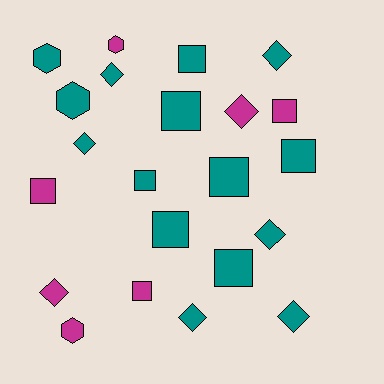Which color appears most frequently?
Teal, with 15 objects.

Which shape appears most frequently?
Square, with 10 objects.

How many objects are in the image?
There are 22 objects.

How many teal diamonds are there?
There are 6 teal diamonds.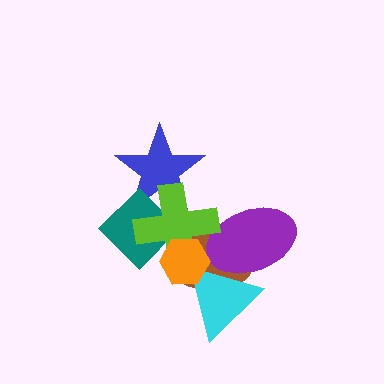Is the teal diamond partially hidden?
Yes, it is partially covered by another shape.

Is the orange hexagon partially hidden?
No, no other shape covers it.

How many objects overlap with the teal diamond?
3 objects overlap with the teal diamond.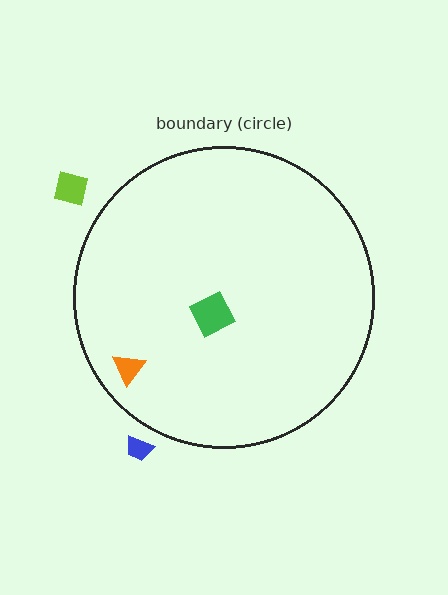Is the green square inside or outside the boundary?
Inside.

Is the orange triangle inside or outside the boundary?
Inside.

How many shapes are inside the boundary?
2 inside, 2 outside.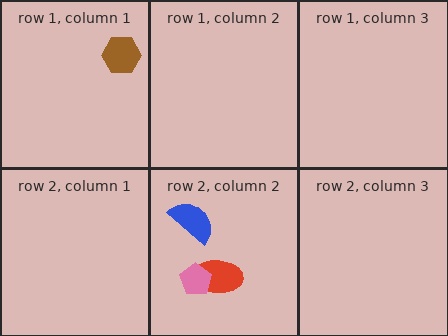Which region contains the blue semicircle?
The row 2, column 2 region.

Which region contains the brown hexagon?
The row 1, column 1 region.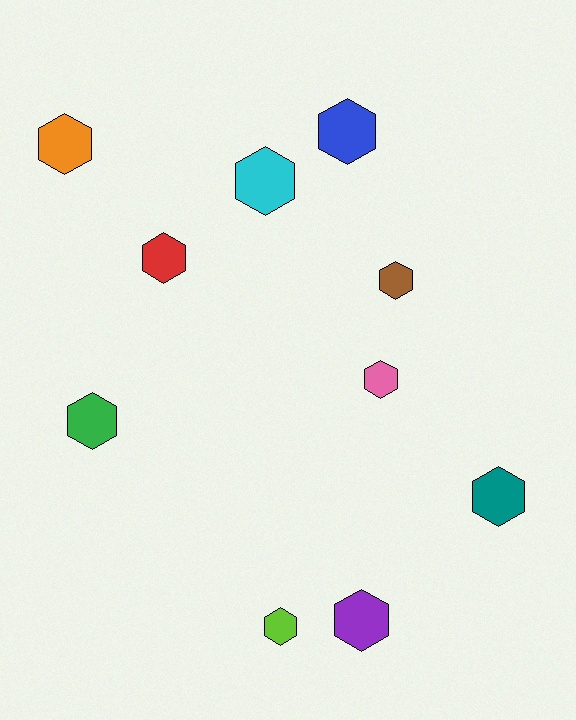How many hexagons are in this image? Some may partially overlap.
There are 10 hexagons.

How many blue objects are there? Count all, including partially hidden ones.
There is 1 blue object.